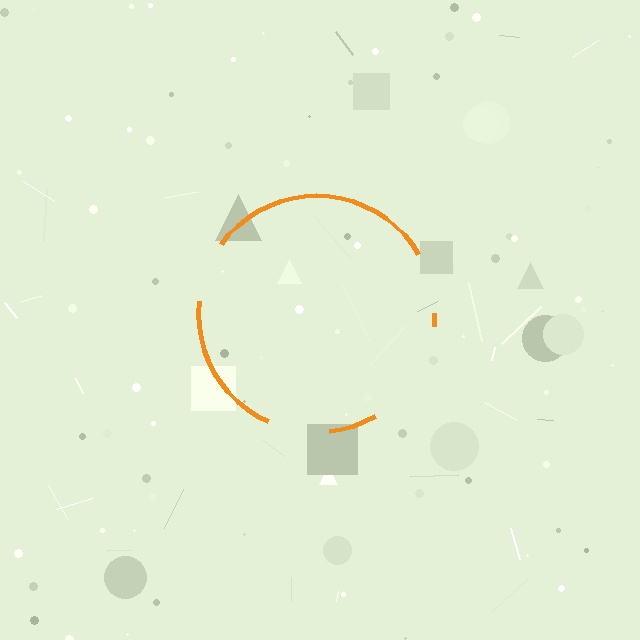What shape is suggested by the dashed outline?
The dashed outline suggests a circle.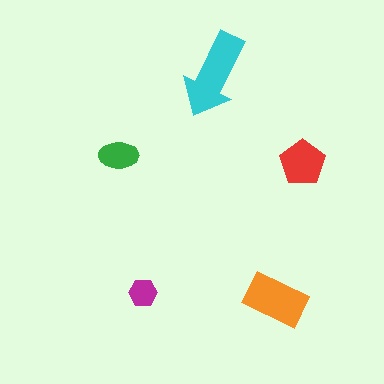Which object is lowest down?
The orange rectangle is bottommost.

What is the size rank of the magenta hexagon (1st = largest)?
5th.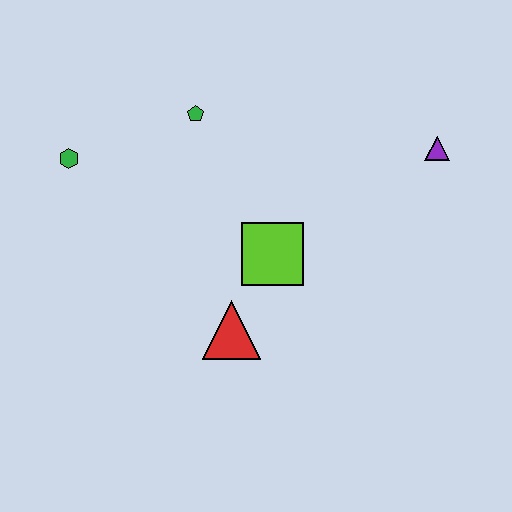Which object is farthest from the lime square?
The green hexagon is farthest from the lime square.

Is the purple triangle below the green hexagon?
No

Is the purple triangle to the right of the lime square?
Yes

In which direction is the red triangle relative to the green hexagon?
The red triangle is below the green hexagon.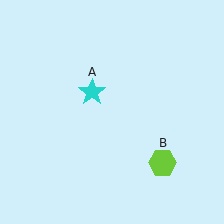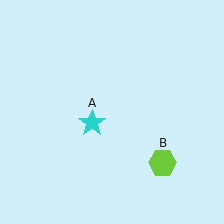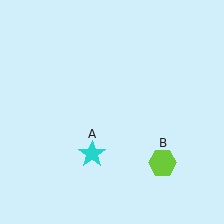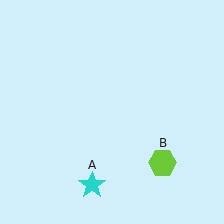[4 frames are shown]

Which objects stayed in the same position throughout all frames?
Lime hexagon (object B) remained stationary.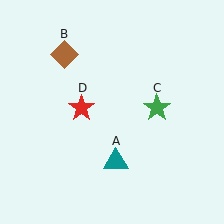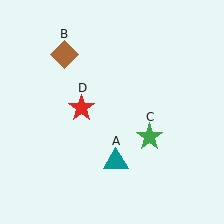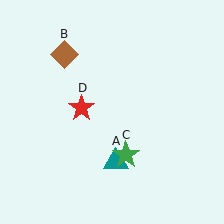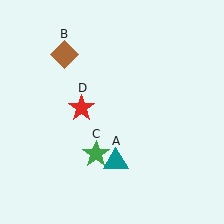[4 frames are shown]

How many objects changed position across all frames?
1 object changed position: green star (object C).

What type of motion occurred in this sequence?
The green star (object C) rotated clockwise around the center of the scene.